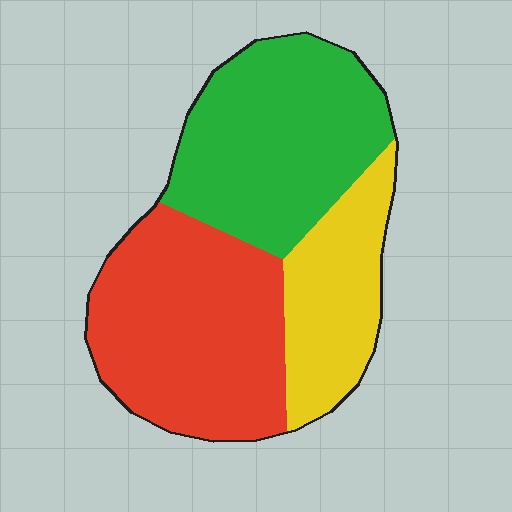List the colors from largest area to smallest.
From largest to smallest: red, green, yellow.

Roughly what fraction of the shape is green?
Green covers 37% of the shape.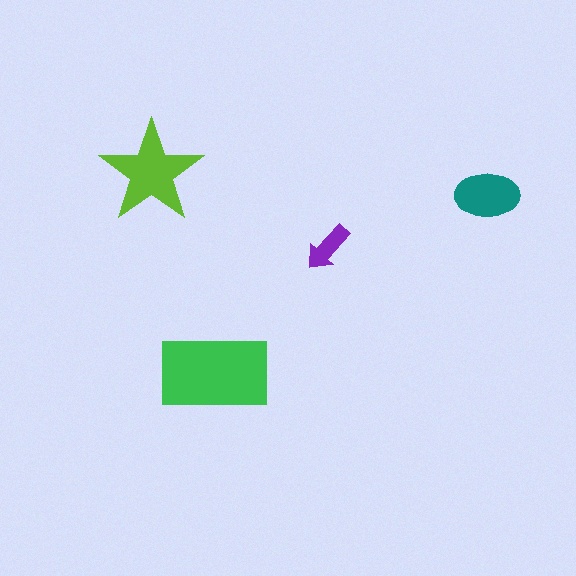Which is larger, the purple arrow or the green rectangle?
The green rectangle.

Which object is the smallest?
The purple arrow.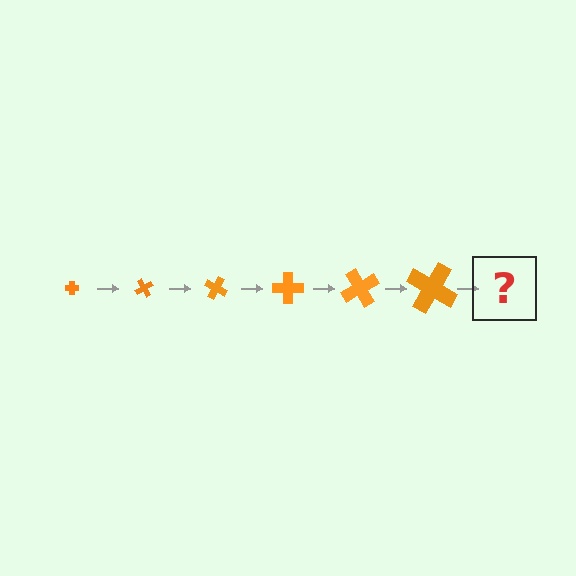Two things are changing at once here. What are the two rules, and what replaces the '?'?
The two rules are that the cross grows larger each step and it rotates 60 degrees each step. The '?' should be a cross, larger than the previous one and rotated 360 degrees from the start.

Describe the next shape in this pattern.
It should be a cross, larger than the previous one and rotated 360 degrees from the start.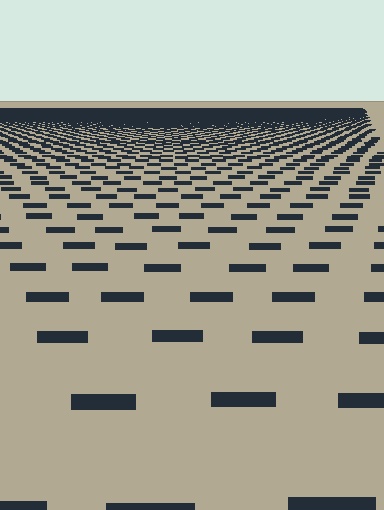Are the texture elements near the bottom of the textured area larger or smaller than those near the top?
Larger. Near the bottom, elements are closer to the viewer and appear at a bigger on-screen size.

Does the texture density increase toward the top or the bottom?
Density increases toward the top.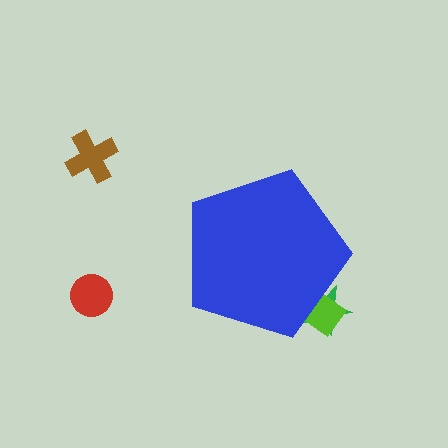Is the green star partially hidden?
Yes, the green star is partially hidden behind the blue pentagon.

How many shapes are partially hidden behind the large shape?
2 shapes are partially hidden.